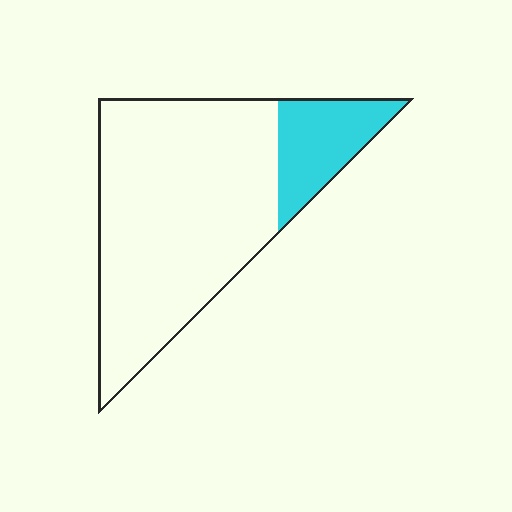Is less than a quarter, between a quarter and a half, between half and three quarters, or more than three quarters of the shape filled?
Less than a quarter.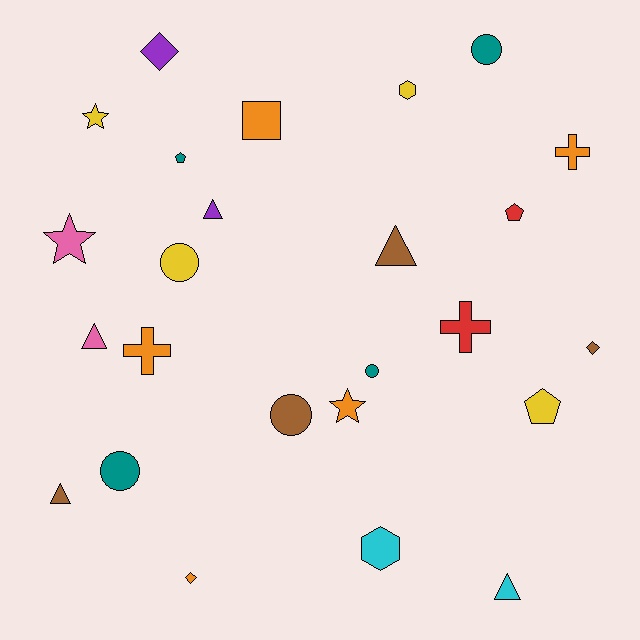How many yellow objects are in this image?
There are 4 yellow objects.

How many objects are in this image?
There are 25 objects.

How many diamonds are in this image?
There are 3 diamonds.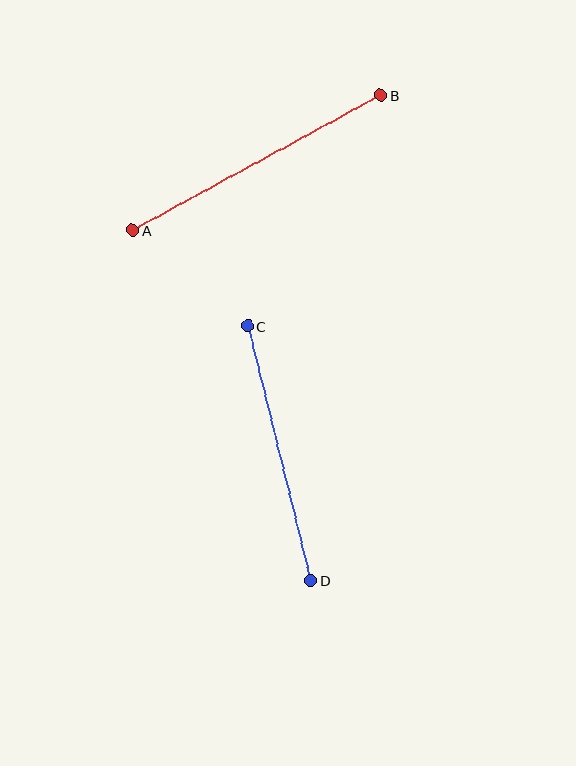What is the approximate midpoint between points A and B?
The midpoint is at approximately (257, 163) pixels.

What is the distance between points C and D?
The distance is approximately 262 pixels.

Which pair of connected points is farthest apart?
Points A and B are farthest apart.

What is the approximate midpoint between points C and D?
The midpoint is at approximately (279, 453) pixels.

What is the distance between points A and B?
The distance is approximately 282 pixels.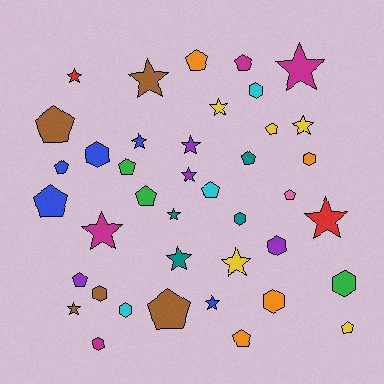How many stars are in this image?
There are 15 stars.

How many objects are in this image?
There are 40 objects.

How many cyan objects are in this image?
There are 3 cyan objects.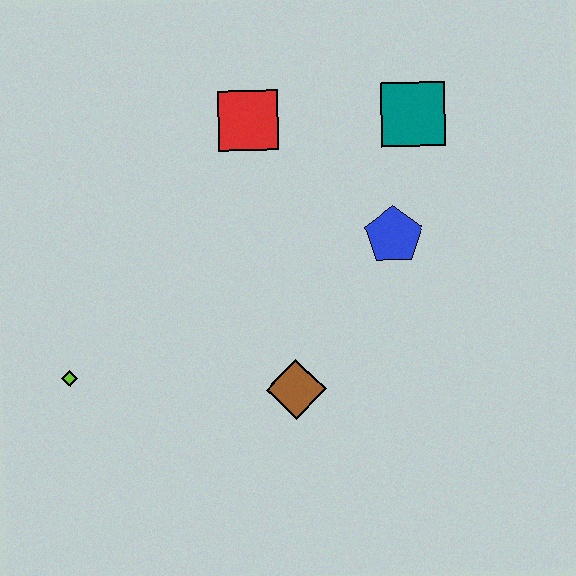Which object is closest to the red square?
The teal square is closest to the red square.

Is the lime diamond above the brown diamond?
Yes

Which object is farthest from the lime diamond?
The teal square is farthest from the lime diamond.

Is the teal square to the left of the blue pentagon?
No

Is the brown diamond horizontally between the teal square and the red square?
Yes